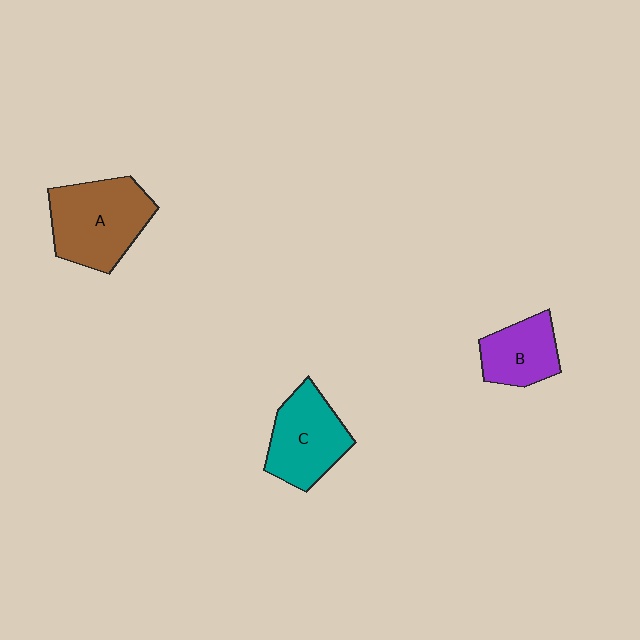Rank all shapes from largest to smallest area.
From largest to smallest: A (brown), C (teal), B (purple).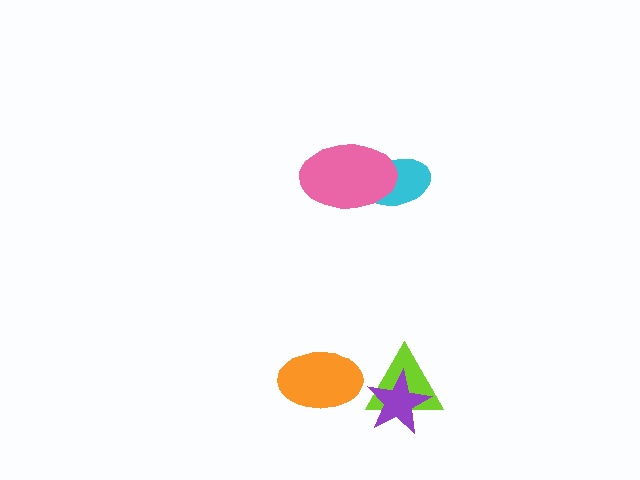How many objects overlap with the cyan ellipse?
1 object overlaps with the cyan ellipse.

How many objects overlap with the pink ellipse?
1 object overlaps with the pink ellipse.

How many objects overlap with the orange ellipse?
0 objects overlap with the orange ellipse.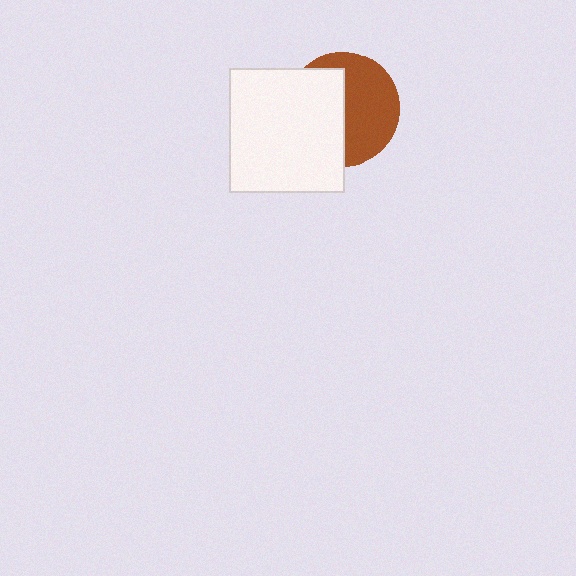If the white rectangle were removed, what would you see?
You would see the complete brown circle.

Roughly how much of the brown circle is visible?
About half of it is visible (roughly 53%).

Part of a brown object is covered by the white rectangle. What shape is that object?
It is a circle.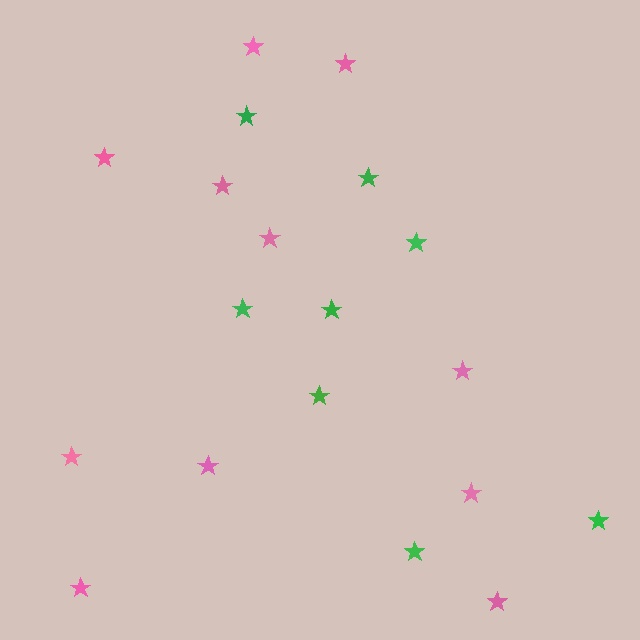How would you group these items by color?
There are 2 groups: one group of pink stars (11) and one group of green stars (8).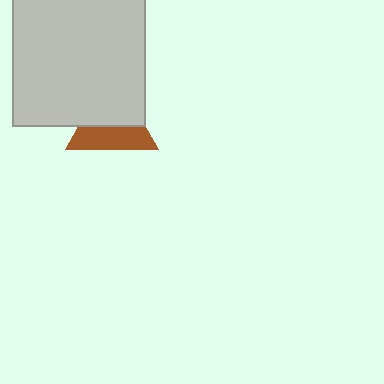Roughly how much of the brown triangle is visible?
About half of it is visible (roughly 47%).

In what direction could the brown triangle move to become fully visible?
The brown triangle could move down. That would shift it out from behind the light gray square entirely.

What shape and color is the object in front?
The object in front is a light gray square.